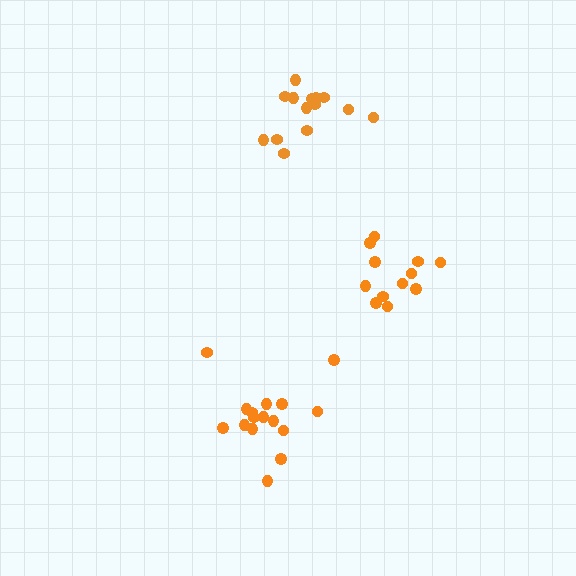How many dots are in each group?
Group 1: 16 dots, Group 2: 14 dots, Group 3: 12 dots (42 total).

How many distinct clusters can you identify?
There are 3 distinct clusters.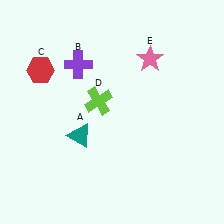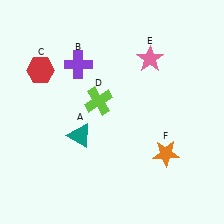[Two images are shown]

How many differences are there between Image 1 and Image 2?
There is 1 difference between the two images.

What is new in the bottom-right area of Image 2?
An orange star (F) was added in the bottom-right area of Image 2.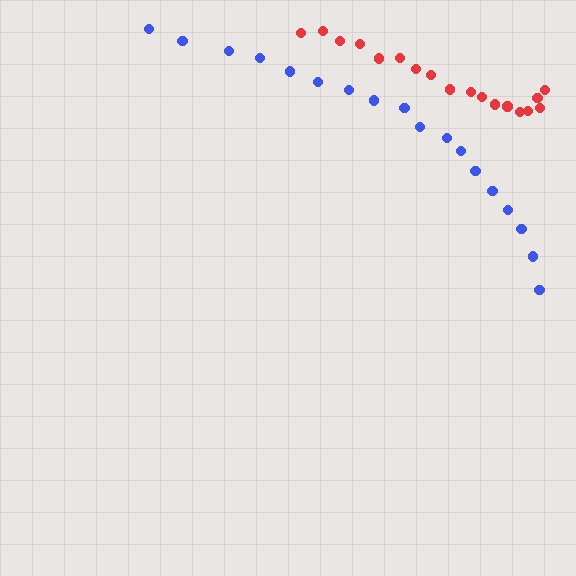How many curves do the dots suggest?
There are 2 distinct paths.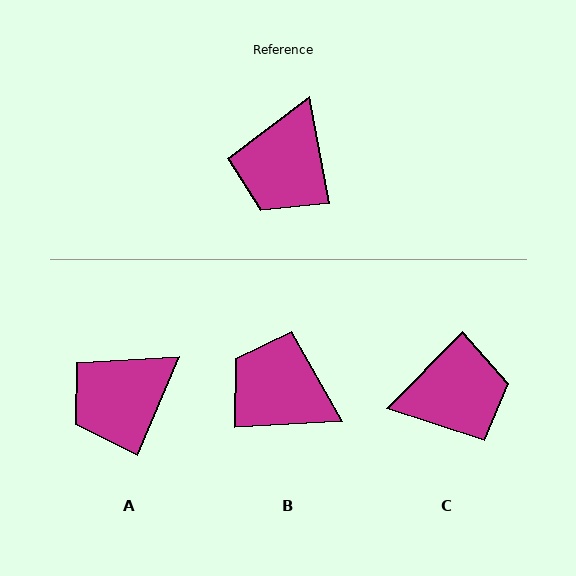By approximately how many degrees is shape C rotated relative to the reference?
Approximately 125 degrees counter-clockwise.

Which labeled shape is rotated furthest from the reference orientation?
C, about 125 degrees away.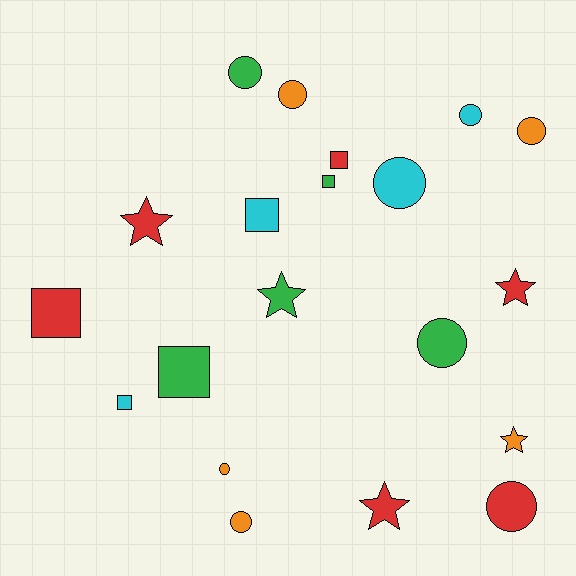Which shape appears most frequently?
Circle, with 9 objects.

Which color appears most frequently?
Red, with 6 objects.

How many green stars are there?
There is 1 green star.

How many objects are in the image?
There are 20 objects.